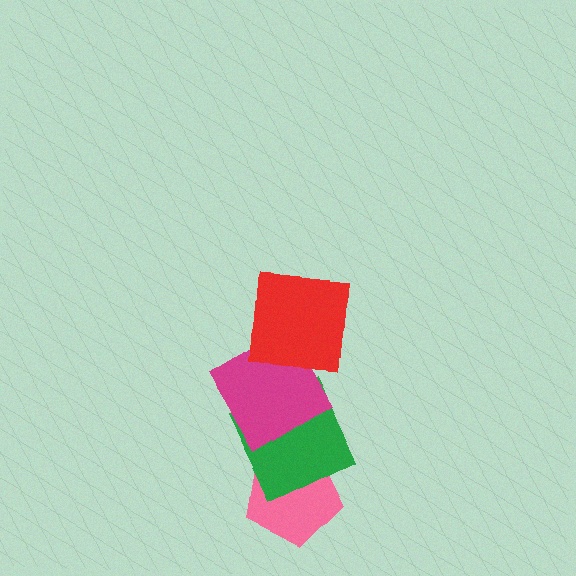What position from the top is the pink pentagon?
The pink pentagon is 4th from the top.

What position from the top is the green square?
The green square is 3rd from the top.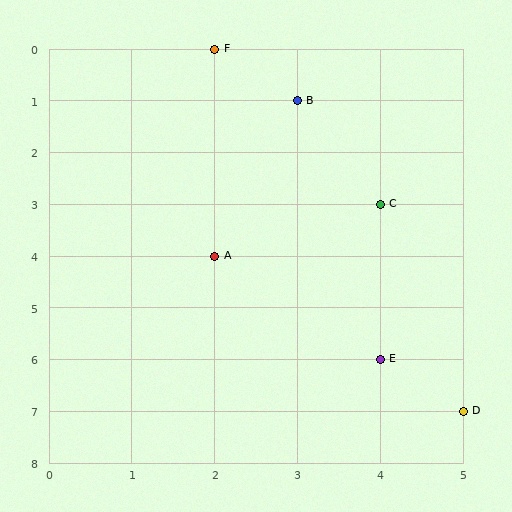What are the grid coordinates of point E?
Point E is at grid coordinates (4, 6).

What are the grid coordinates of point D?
Point D is at grid coordinates (5, 7).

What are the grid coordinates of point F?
Point F is at grid coordinates (2, 0).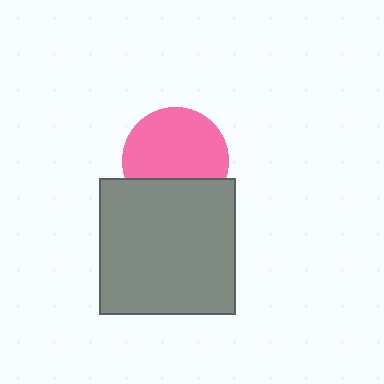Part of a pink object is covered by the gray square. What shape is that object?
It is a circle.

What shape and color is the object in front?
The object in front is a gray square.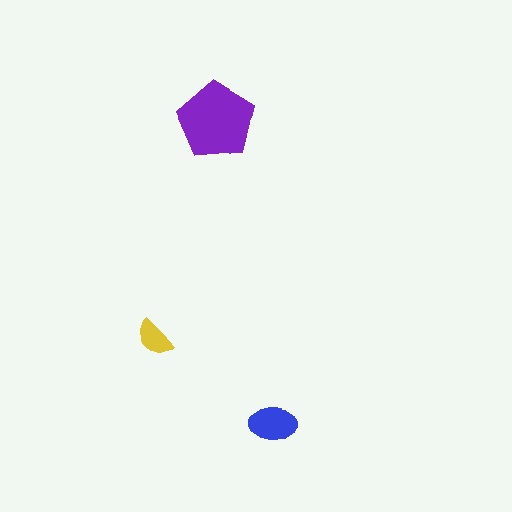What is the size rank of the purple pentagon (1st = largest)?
1st.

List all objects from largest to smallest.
The purple pentagon, the blue ellipse, the yellow semicircle.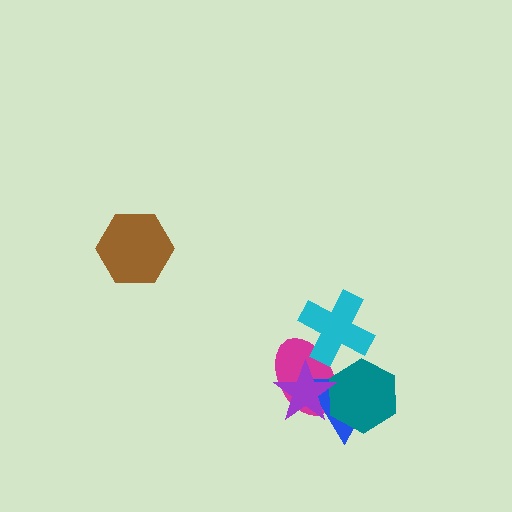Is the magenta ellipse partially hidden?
Yes, it is partially covered by another shape.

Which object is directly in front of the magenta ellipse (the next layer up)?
The blue triangle is directly in front of the magenta ellipse.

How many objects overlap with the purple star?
3 objects overlap with the purple star.